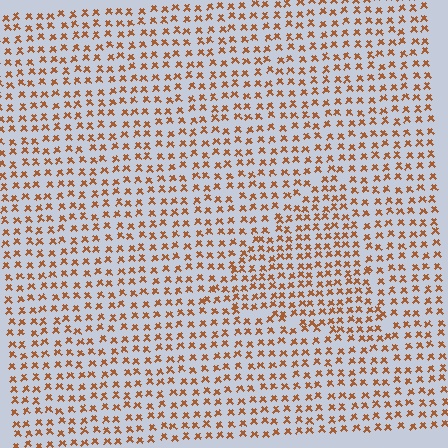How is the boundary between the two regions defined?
The boundary is defined by a change in element density (approximately 1.4x ratio). All elements are the same color, size, and shape.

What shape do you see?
I see a triangle.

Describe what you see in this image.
The image contains small brown elements arranged at two different densities. A triangle-shaped region is visible where the elements are more densely packed than the surrounding area.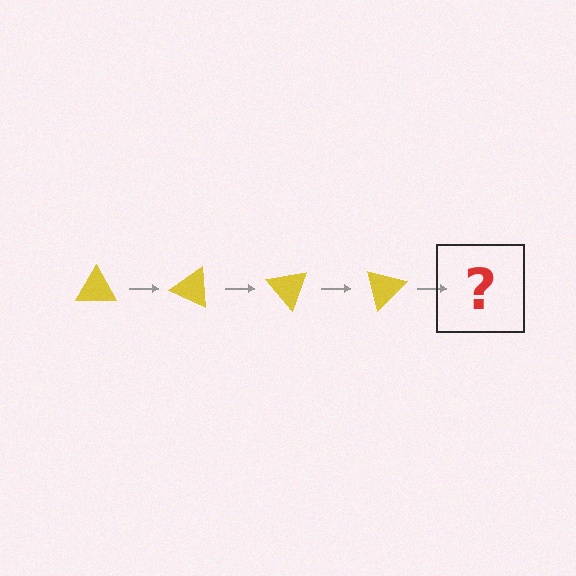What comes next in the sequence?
The next element should be a yellow triangle rotated 100 degrees.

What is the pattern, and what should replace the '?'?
The pattern is that the triangle rotates 25 degrees each step. The '?' should be a yellow triangle rotated 100 degrees.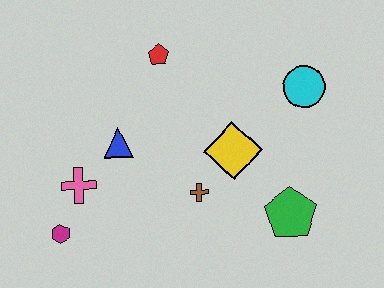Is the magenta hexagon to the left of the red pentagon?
Yes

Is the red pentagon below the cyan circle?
No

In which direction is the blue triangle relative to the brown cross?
The blue triangle is to the left of the brown cross.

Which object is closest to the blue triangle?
The pink cross is closest to the blue triangle.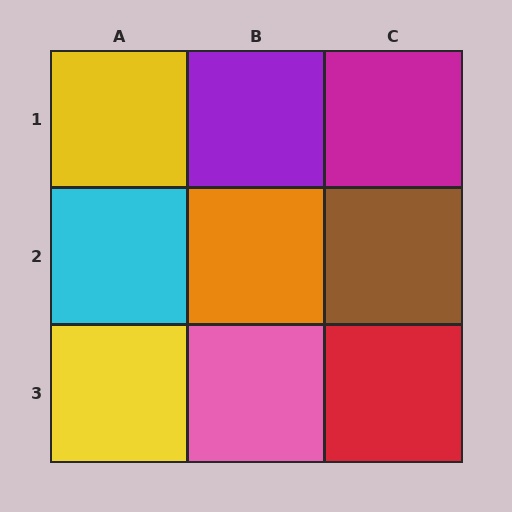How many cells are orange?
1 cell is orange.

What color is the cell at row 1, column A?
Yellow.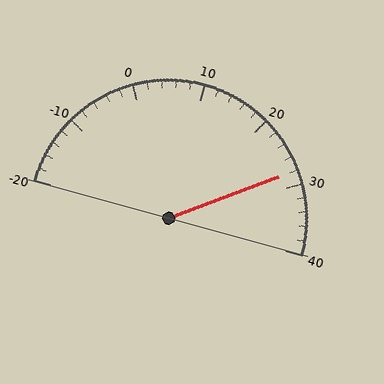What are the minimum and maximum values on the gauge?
The gauge ranges from -20 to 40.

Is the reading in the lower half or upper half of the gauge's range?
The reading is in the upper half of the range (-20 to 40).